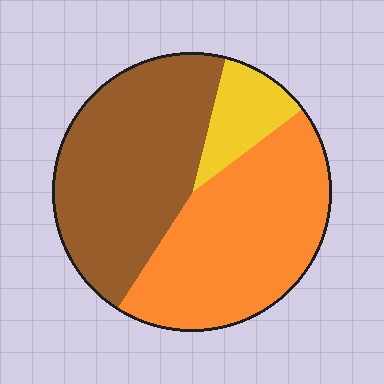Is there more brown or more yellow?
Brown.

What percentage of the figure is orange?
Orange covers about 45% of the figure.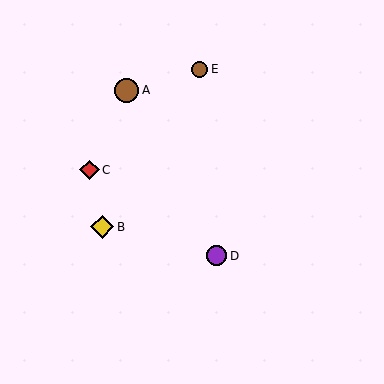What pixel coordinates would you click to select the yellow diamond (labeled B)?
Click at (102, 227) to select the yellow diamond B.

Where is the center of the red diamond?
The center of the red diamond is at (90, 170).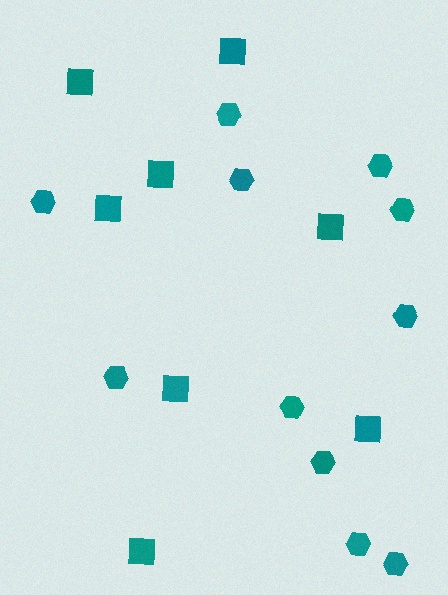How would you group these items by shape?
There are 2 groups: one group of squares (8) and one group of hexagons (11).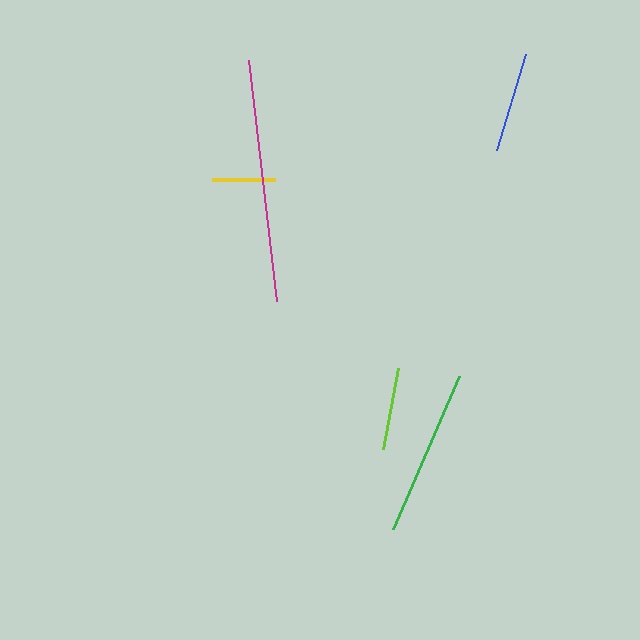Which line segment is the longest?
The magenta line is the longest at approximately 242 pixels.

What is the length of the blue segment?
The blue segment is approximately 100 pixels long.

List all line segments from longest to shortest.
From longest to shortest: magenta, green, blue, lime, yellow.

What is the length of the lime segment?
The lime segment is approximately 82 pixels long.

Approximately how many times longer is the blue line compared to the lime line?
The blue line is approximately 1.2 times the length of the lime line.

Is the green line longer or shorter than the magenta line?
The magenta line is longer than the green line.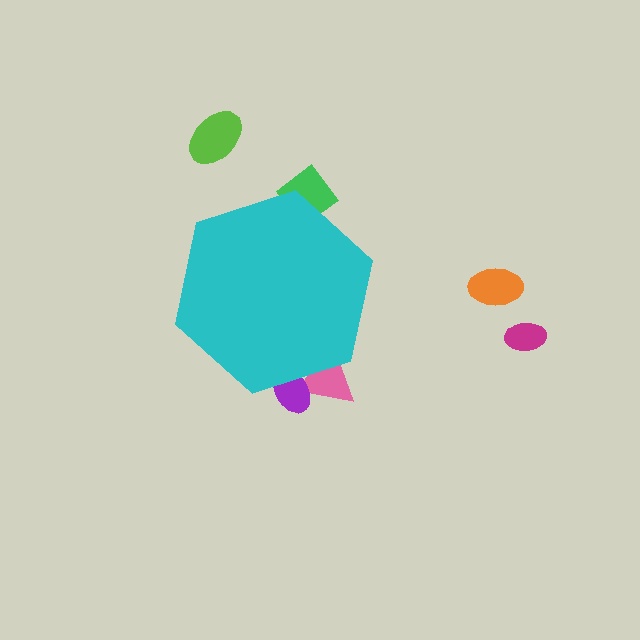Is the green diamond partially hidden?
Yes, the green diamond is partially hidden behind the cyan hexagon.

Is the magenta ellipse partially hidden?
No, the magenta ellipse is fully visible.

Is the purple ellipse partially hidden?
Yes, the purple ellipse is partially hidden behind the cyan hexagon.